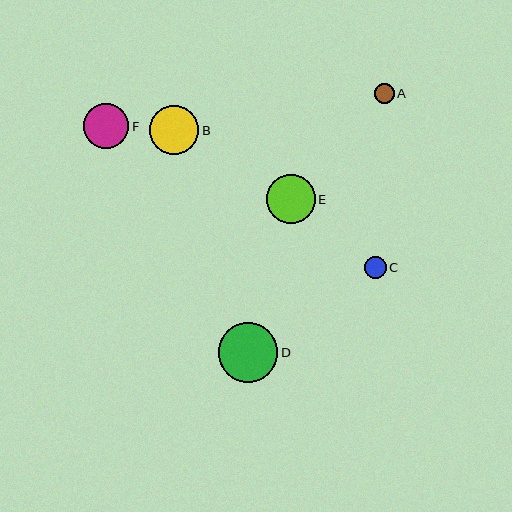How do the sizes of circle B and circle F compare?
Circle B and circle F are approximately the same size.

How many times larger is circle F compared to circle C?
Circle F is approximately 2.1 times the size of circle C.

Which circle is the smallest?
Circle A is the smallest with a size of approximately 20 pixels.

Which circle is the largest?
Circle D is the largest with a size of approximately 59 pixels.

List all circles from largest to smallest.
From largest to smallest: D, B, E, F, C, A.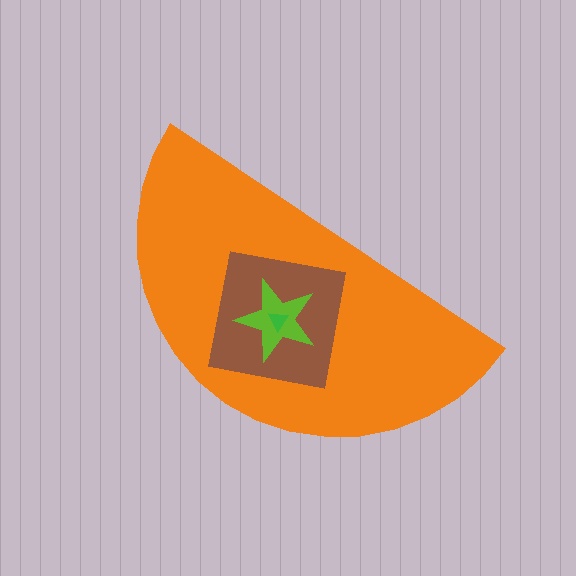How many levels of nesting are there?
4.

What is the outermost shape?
The orange semicircle.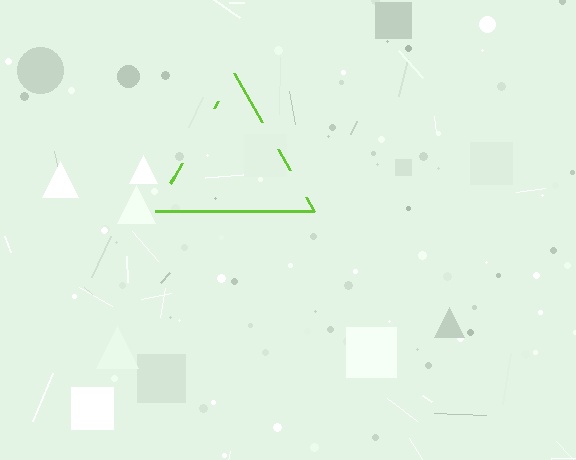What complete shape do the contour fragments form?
The contour fragments form a triangle.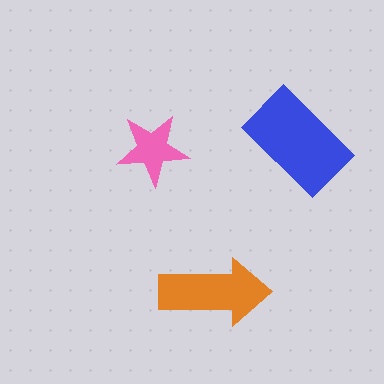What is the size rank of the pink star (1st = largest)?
3rd.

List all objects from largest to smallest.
The blue rectangle, the orange arrow, the pink star.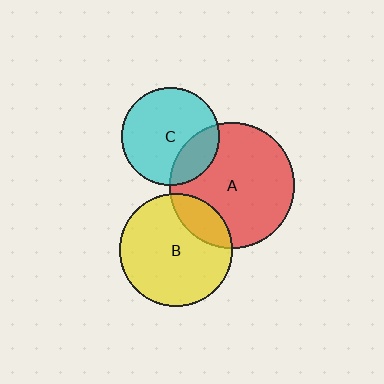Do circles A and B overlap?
Yes.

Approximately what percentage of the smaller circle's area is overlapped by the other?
Approximately 20%.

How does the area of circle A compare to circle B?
Approximately 1.2 times.